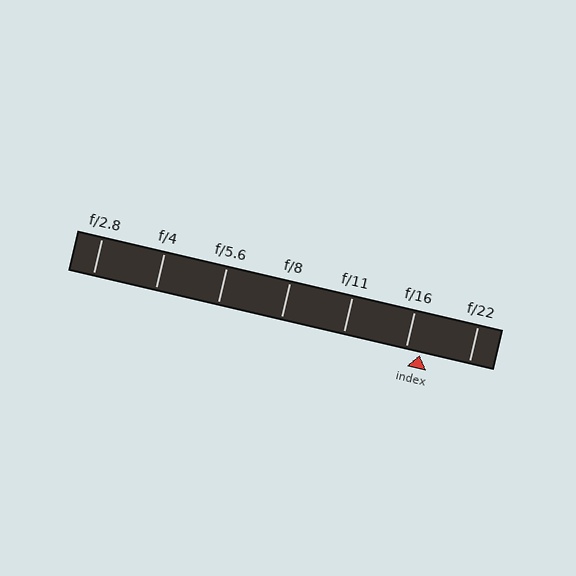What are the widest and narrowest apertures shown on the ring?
The widest aperture shown is f/2.8 and the narrowest is f/22.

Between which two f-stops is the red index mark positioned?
The index mark is between f/16 and f/22.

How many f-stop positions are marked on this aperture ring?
There are 7 f-stop positions marked.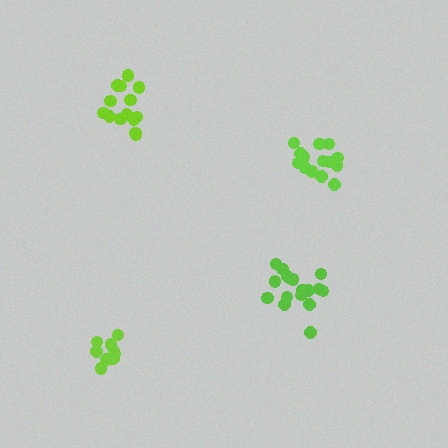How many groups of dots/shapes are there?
There are 4 groups.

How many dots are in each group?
Group 1: 14 dots, Group 2: 14 dots, Group 3: 17 dots, Group 4: 11 dots (56 total).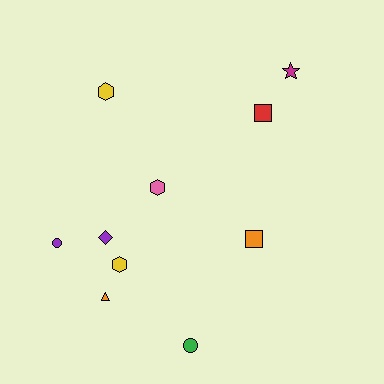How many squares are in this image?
There are 2 squares.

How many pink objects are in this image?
There is 1 pink object.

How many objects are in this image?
There are 10 objects.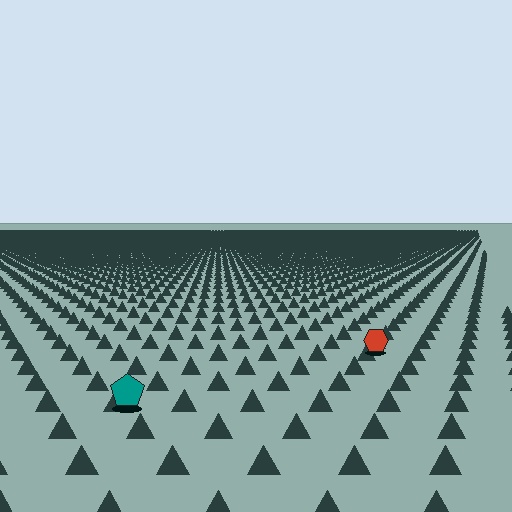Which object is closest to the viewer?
The teal pentagon is closest. The texture marks near it are larger and more spread out.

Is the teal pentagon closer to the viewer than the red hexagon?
Yes. The teal pentagon is closer — you can tell from the texture gradient: the ground texture is coarser near it.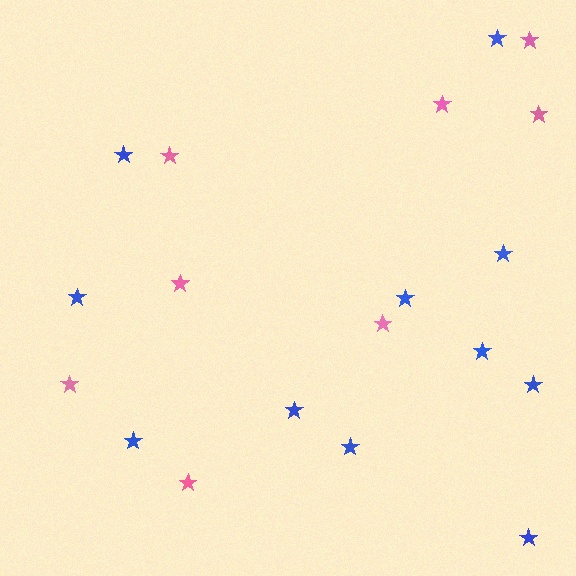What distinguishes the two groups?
There are 2 groups: one group of blue stars (11) and one group of pink stars (8).